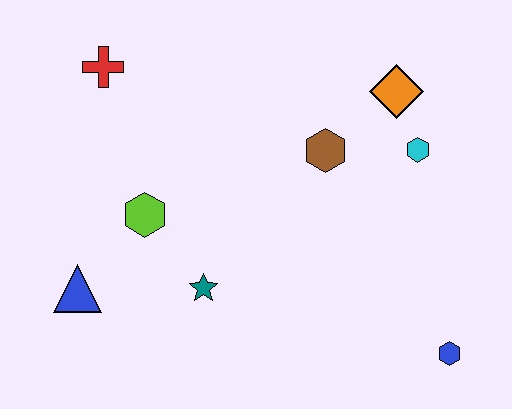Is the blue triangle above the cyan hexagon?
No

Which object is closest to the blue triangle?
The lime hexagon is closest to the blue triangle.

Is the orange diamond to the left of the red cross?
No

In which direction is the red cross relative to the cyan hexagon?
The red cross is to the left of the cyan hexagon.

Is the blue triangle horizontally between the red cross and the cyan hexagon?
No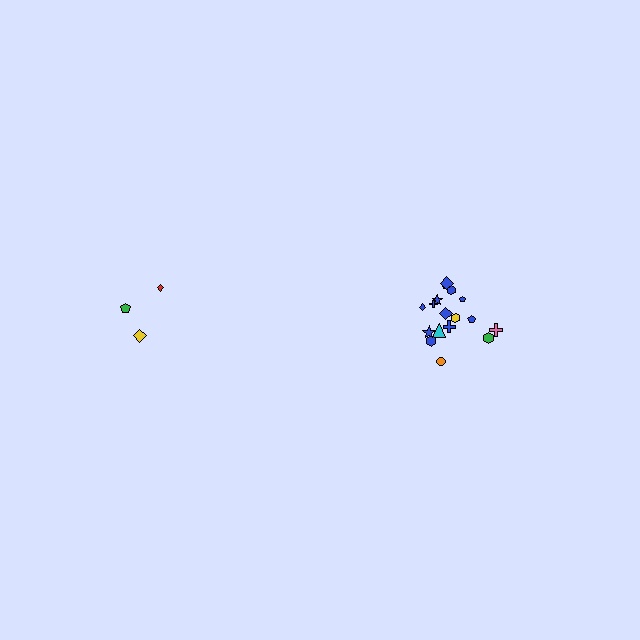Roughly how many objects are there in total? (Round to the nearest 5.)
Roughly 20 objects in total.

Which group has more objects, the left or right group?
The right group.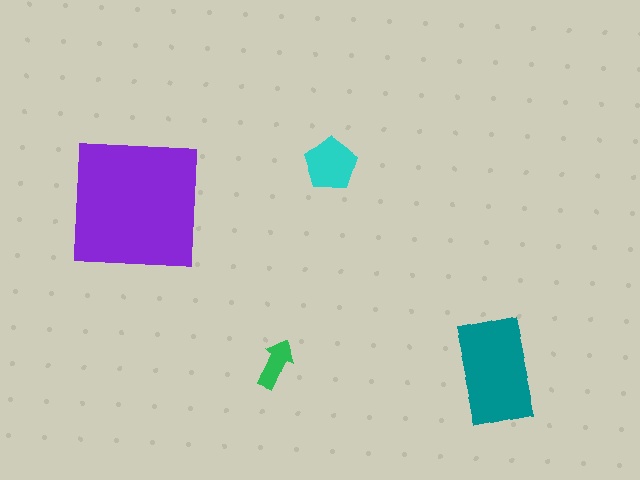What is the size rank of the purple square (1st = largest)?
1st.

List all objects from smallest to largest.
The green arrow, the cyan pentagon, the teal rectangle, the purple square.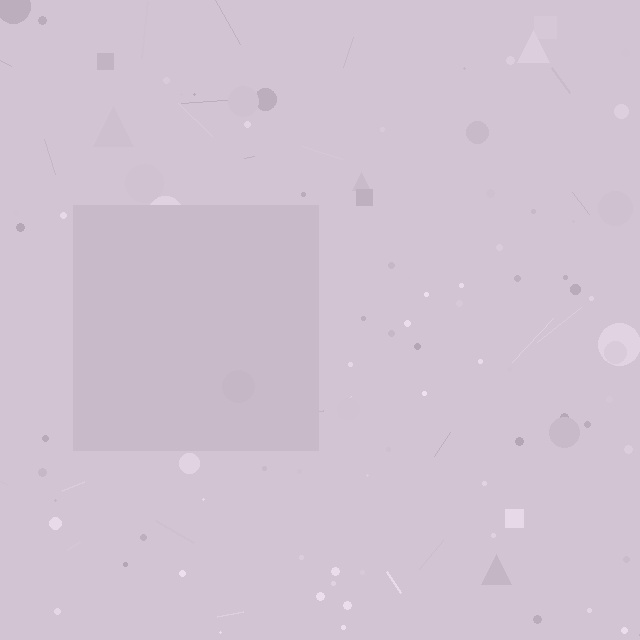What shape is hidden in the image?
A square is hidden in the image.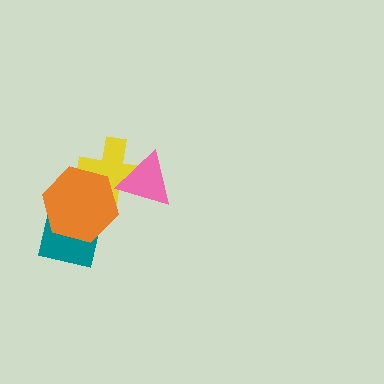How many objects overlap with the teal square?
1 object overlaps with the teal square.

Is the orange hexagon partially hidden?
No, no other shape covers it.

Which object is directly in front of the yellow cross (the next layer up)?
The pink triangle is directly in front of the yellow cross.